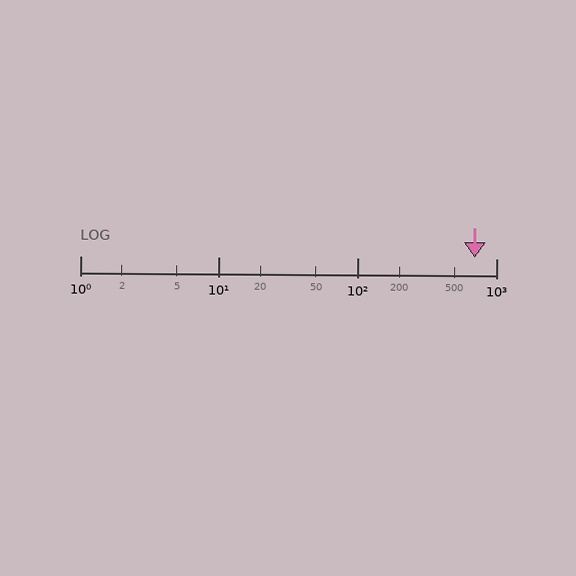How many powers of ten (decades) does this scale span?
The scale spans 3 decades, from 1 to 1000.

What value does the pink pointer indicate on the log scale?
The pointer indicates approximately 700.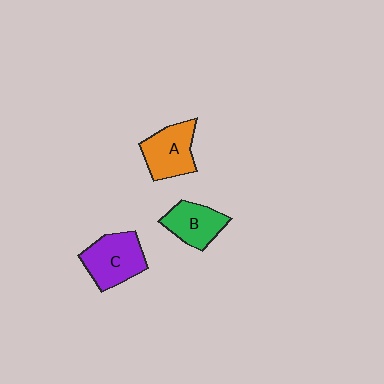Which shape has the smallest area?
Shape B (green).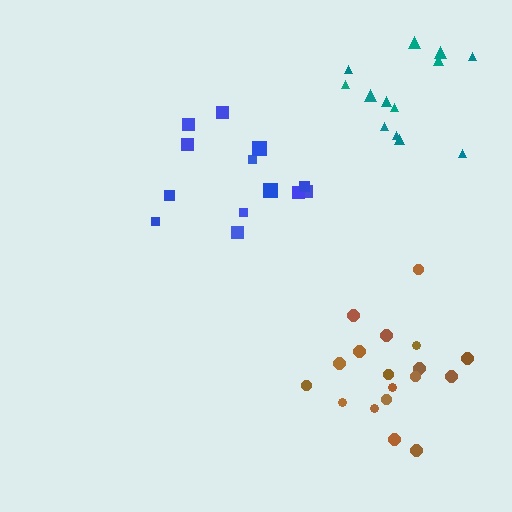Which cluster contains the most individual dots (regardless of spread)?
Brown (18).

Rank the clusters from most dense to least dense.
brown, teal, blue.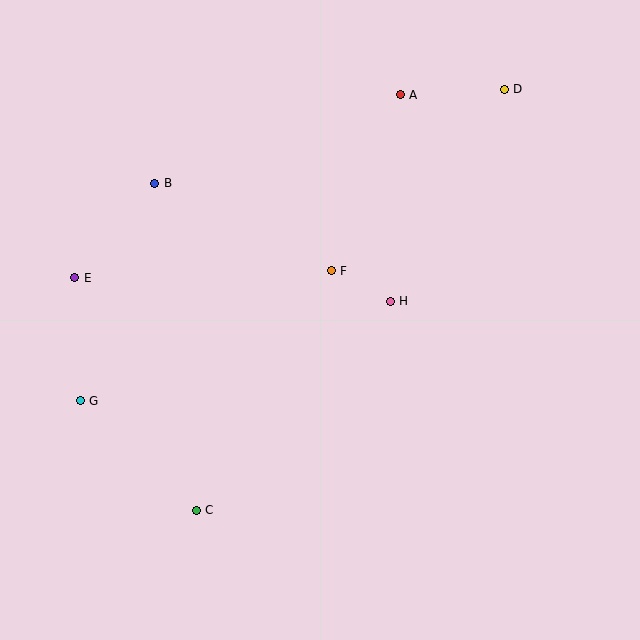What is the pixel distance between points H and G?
The distance between H and G is 325 pixels.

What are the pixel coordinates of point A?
Point A is at (400, 95).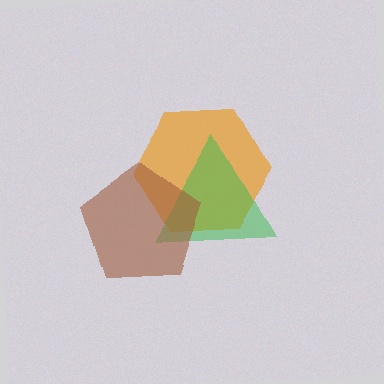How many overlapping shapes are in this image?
There are 3 overlapping shapes in the image.